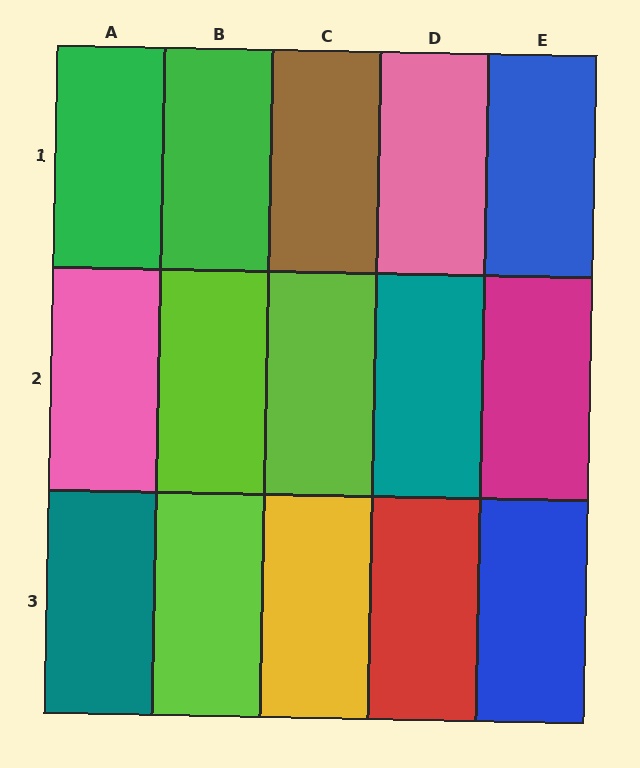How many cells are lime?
3 cells are lime.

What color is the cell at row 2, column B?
Lime.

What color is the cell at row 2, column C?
Lime.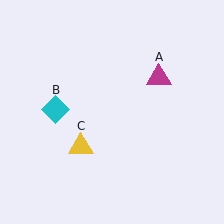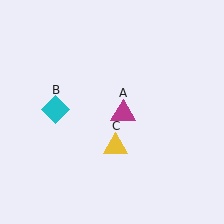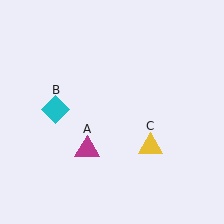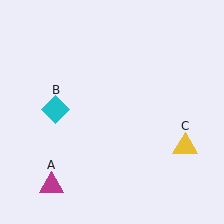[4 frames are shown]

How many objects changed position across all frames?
2 objects changed position: magenta triangle (object A), yellow triangle (object C).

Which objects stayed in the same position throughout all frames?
Cyan diamond (object B) remained stationary.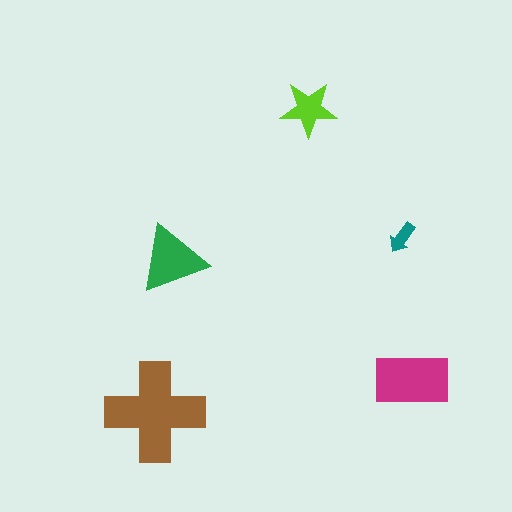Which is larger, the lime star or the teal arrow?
The lime star.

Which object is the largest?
The brown cross.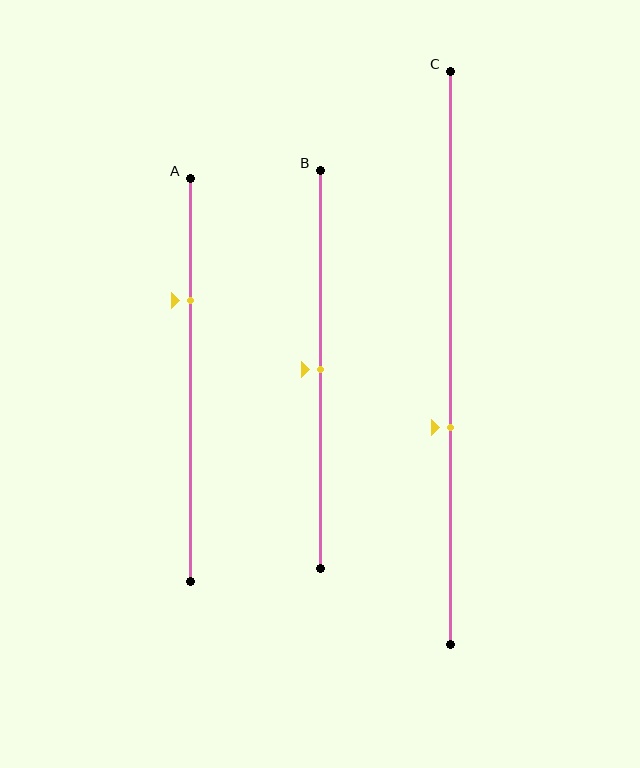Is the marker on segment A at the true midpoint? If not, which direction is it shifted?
No, the marker on segment A is shifted upward by about 20% of the segment length.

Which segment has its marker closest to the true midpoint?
Segment B has its marker closest to the true midpoint.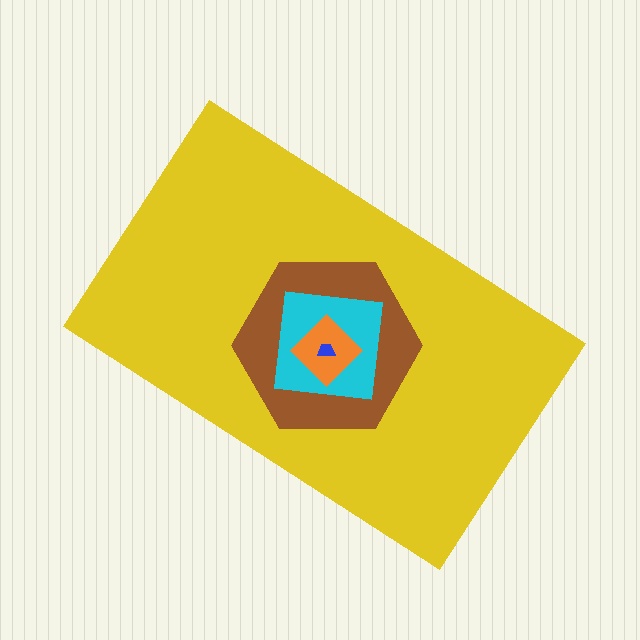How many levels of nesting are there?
5.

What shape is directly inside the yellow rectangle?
The brown hexagon.